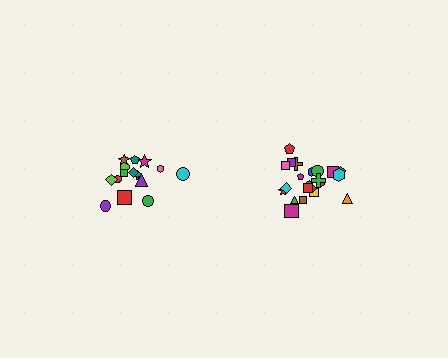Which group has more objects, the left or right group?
The right group.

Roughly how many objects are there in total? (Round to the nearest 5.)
Roughly 40 objects in total.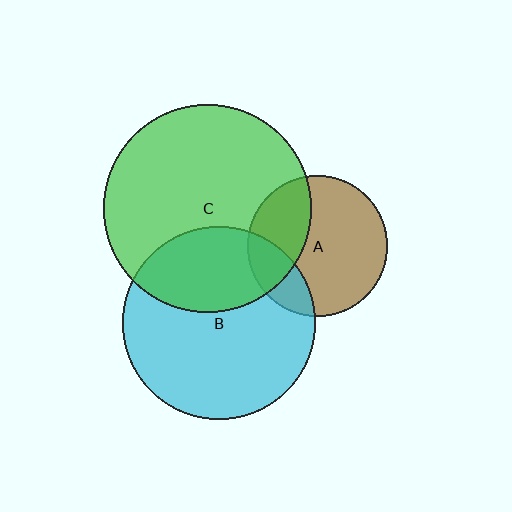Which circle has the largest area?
Circle C (green).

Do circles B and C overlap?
Yes.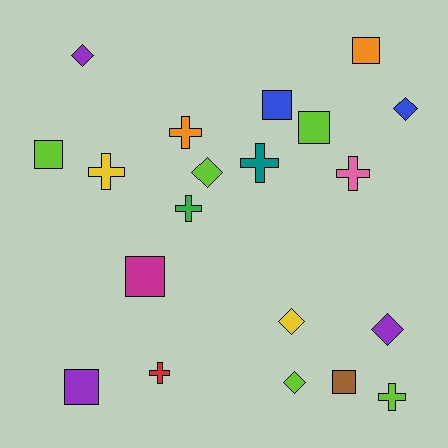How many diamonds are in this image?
There are 6 diamonds.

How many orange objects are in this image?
There are 2 orange objects.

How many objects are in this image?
There are 20 objects.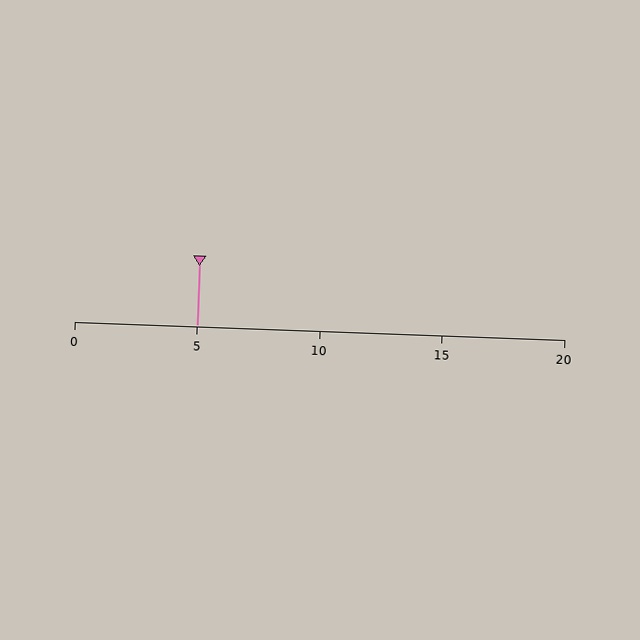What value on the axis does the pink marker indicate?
The marker indicates approximately 5.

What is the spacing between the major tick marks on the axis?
The major ticks are spaced 5 apart.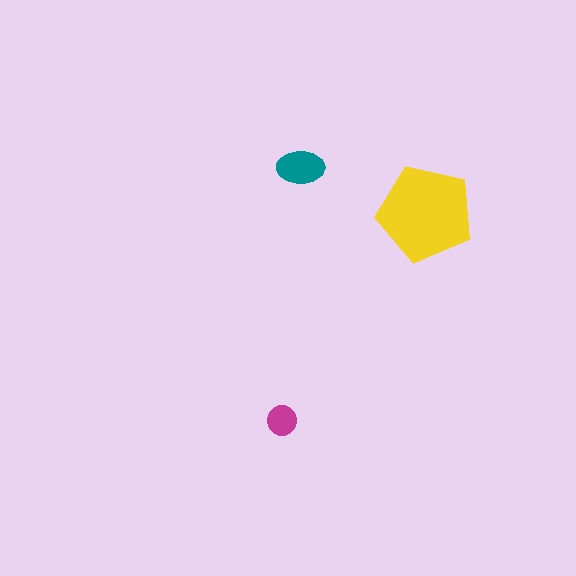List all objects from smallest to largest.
The magenta circle, the teal ellipse, the yellow pentagon.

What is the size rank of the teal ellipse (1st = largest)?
2nd.